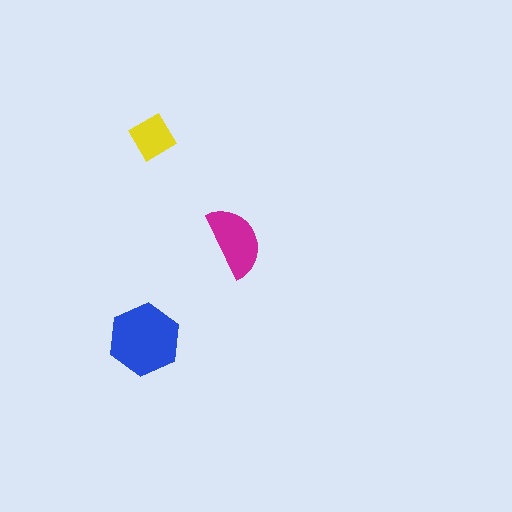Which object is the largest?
The blue hexagon.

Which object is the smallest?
The yellow diamond.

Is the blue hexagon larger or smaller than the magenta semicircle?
Larger.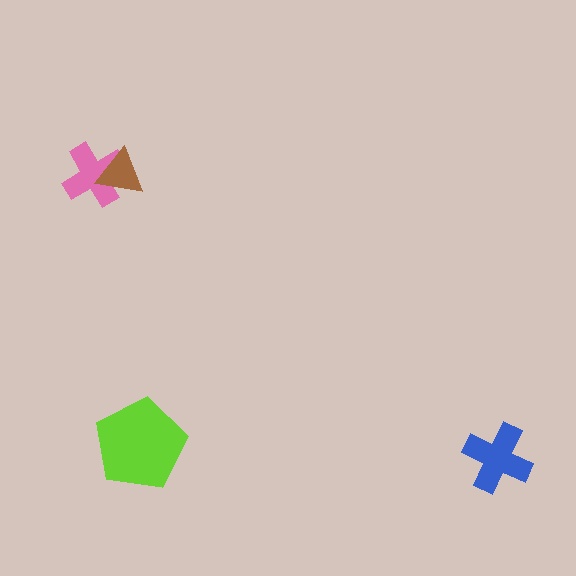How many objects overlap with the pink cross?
1 object overlaps with the pink cross.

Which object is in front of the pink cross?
The brown triangle is in front of the pink cross.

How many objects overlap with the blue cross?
0 objects overlap with the blue cross.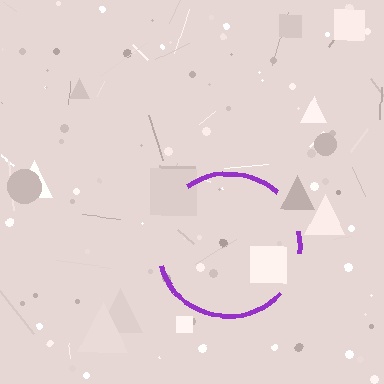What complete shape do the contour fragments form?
The contour fragments form a circle.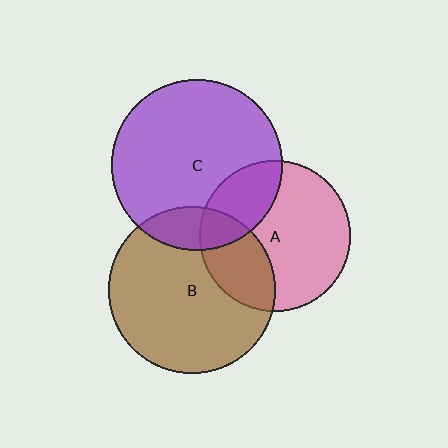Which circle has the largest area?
Circle C (purple).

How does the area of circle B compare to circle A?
Approximately 1.2 times.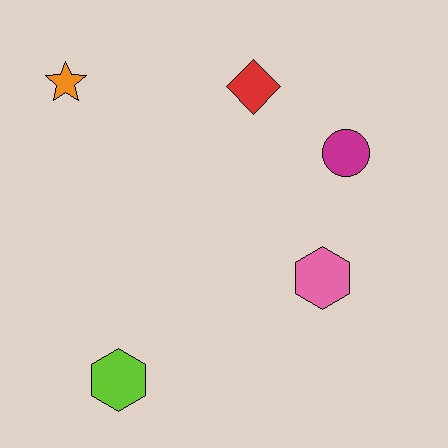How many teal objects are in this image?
There are no teal objects.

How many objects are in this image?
There are 5 objects.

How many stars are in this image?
There is 1 star.